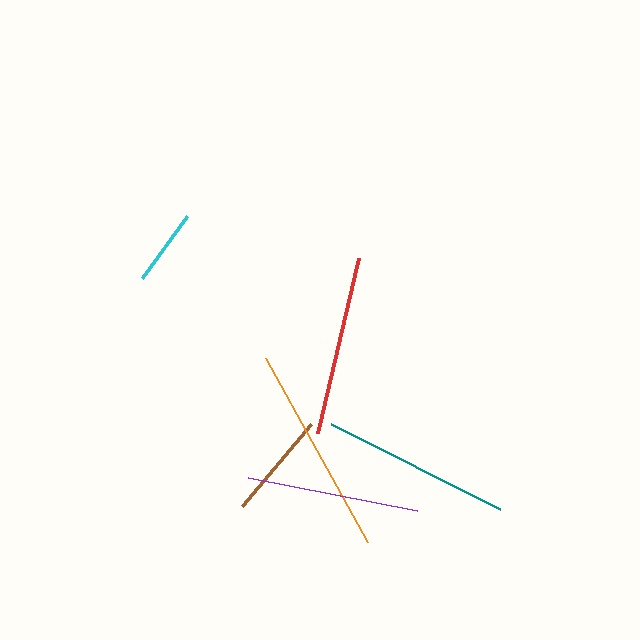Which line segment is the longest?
The orange line is the longest at approximately 210 pixels.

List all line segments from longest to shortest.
From longest to shortest: orange, teal, red, purple, brown, cyan.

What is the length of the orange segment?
The orange segment is approximately 210 pixels long.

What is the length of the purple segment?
The purple segment is approximately 172 pixels long.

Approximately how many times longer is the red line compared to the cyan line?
The red line is approximately 2.3 times the length of the cyan line.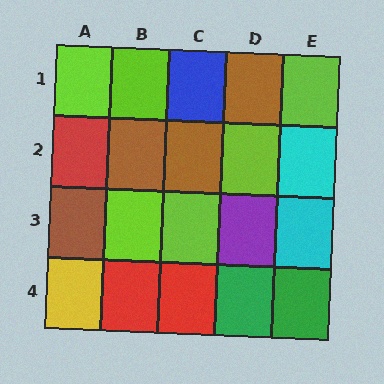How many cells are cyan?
2 cells are cyan.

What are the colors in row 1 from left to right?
Lime, lime, blue, brown, lime.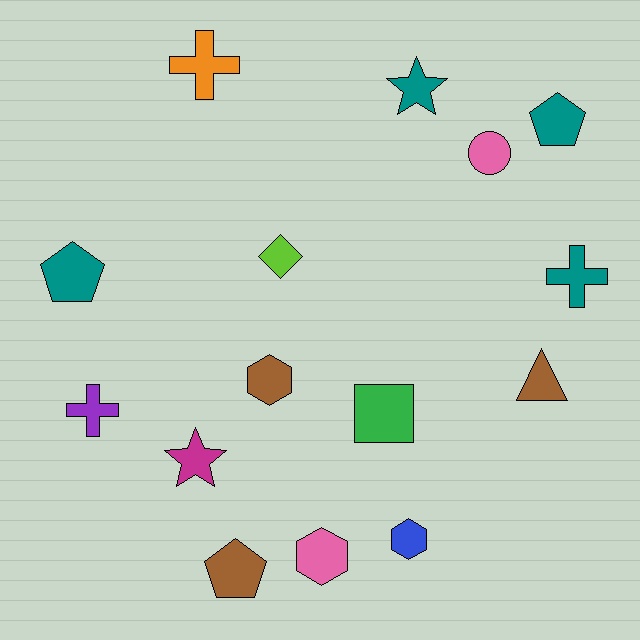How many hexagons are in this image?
There are 3 hexagons.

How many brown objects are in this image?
There are 3 brown objects.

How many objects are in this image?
There are 15 objects.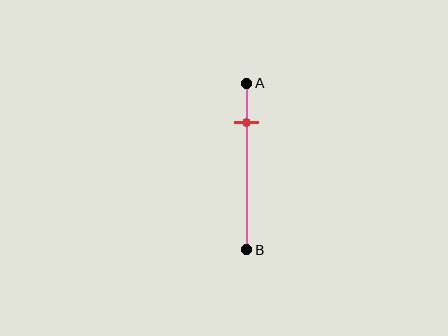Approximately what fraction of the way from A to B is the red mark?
The red mark is approximately 25% of the way from A to B.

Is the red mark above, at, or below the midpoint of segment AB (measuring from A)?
The red mark is above the midpoint of segment AB.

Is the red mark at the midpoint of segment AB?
No, the mark is at about 25% from A, not at the 50% midpoint.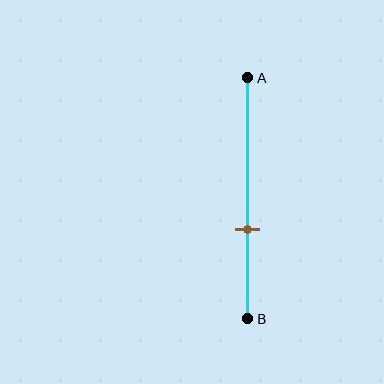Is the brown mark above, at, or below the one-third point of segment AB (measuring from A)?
The brown mark is below the one-third point of segment AB.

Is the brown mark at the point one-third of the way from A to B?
No, the mark is at about 65% from A, not at the 33% one-third point.